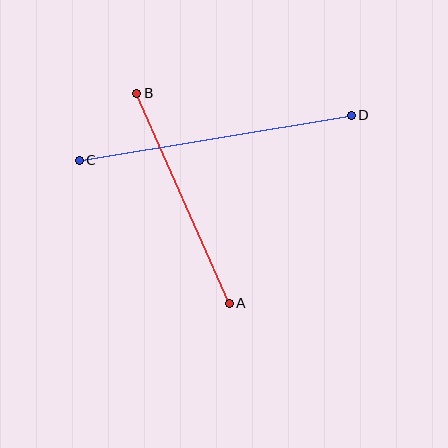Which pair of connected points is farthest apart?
Points C and D are farthest apart.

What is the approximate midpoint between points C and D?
The midpoint is at approximately (215, 138) pixels.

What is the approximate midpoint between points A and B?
The midpoint is at approximately (183, 198) pixels.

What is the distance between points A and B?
The distance is approximately 229 pixels.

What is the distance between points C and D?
The distance is approximately 275 pixels.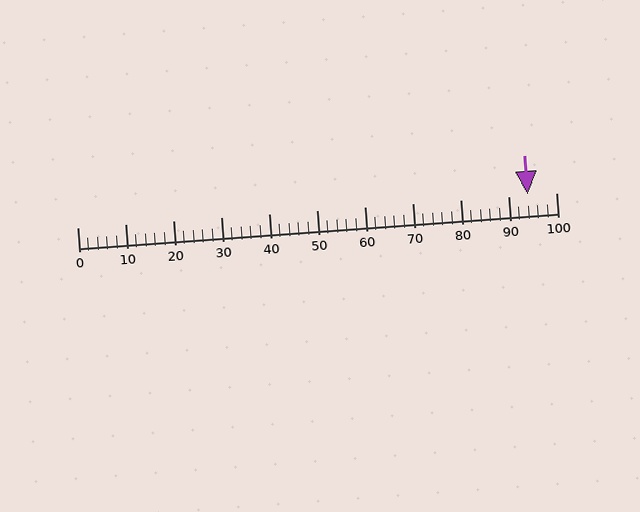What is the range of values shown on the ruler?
The ruler shows values from 0 to 100.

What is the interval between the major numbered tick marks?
The major tick marks are spaced 10 units apart.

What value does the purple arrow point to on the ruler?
The purple arrow points to approximately 94.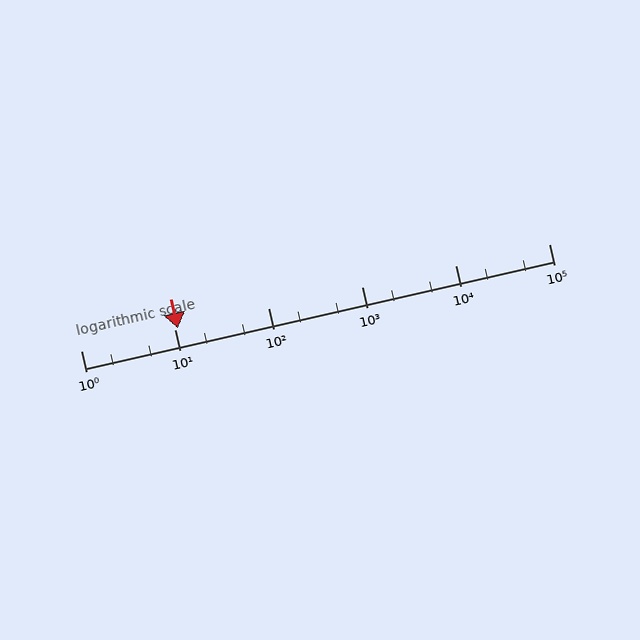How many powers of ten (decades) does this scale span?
The scale spans 5 decades, from 1 to 100000.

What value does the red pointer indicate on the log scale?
The pointer indicates approximately 11.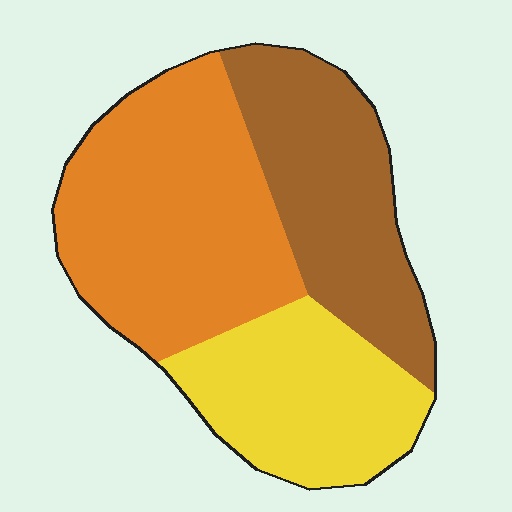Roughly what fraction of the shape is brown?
Brown takes up about one third (1/3) of the shape.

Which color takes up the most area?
Orange, at roughly 40%.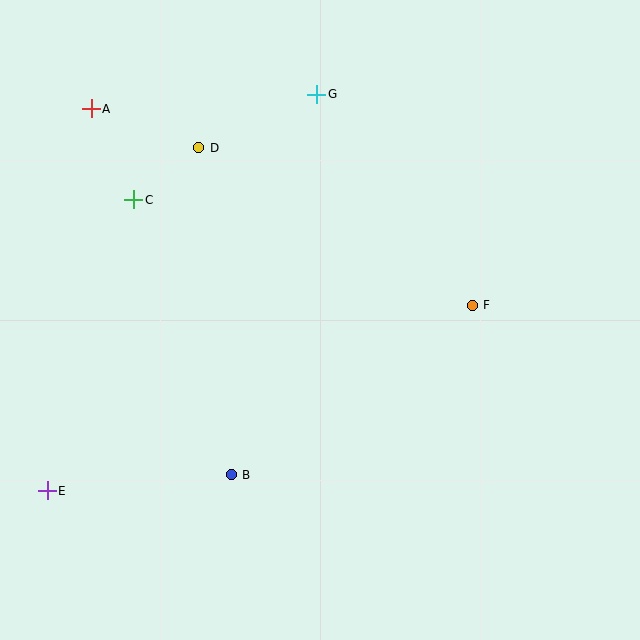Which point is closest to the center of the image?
Point F at (472, 305) is closest to the center.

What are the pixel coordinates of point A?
Point A is at (91, 109).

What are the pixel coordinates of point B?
Point B is at (231, 475).